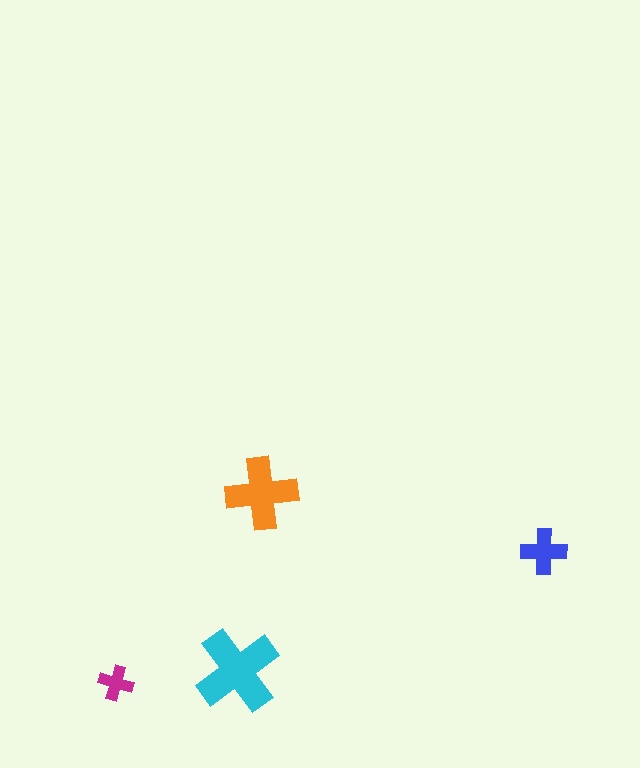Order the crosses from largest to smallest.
the cyan one, the orange one, the blue one, the magenta one.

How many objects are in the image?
There are 4 objects in the image.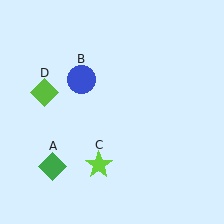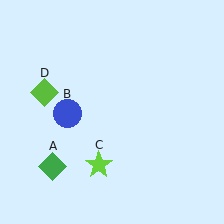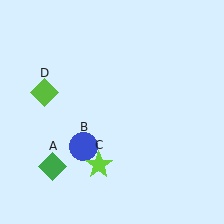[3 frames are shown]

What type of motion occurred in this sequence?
The blue circle (object B) rotated counterclockwise around the center of the scene.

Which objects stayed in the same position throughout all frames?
Green diamond (object A) and lime star (object C) and lime diamond (object D) remained stationary.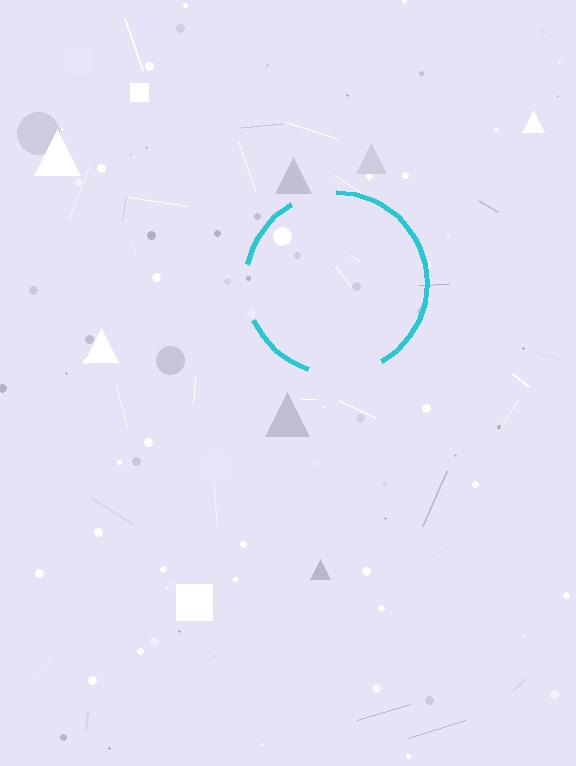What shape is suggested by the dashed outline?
The dashed outline suggests a circle.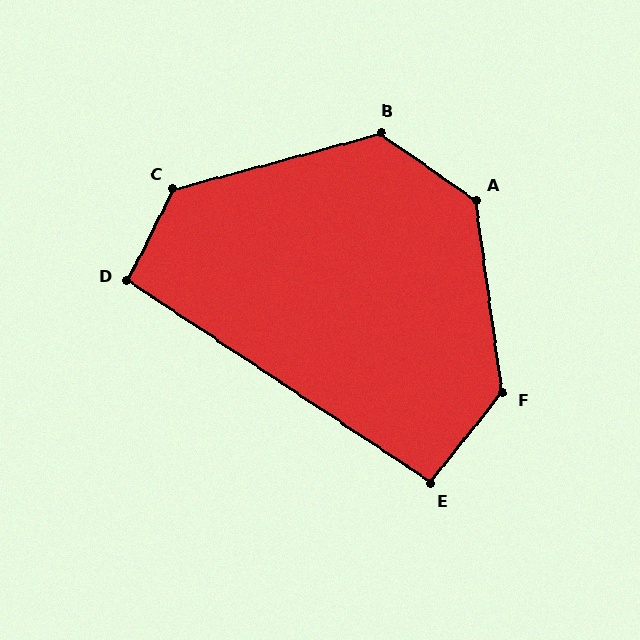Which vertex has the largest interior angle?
F, at approximately 133 degrees.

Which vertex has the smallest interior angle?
E, at approximately 95 degrees.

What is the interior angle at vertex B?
Approximately 130 degrees (obtuse).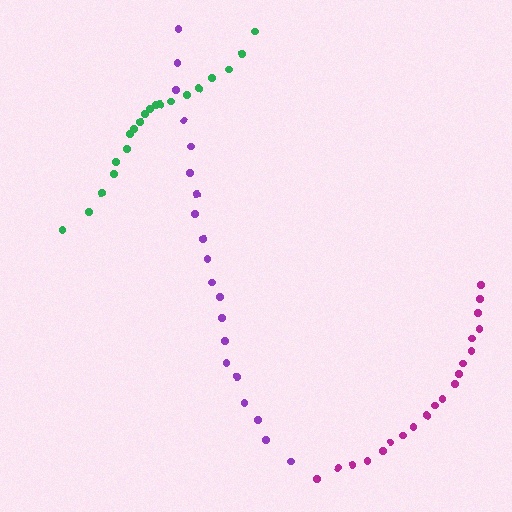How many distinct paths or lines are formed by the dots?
There are 3 distinct paths.